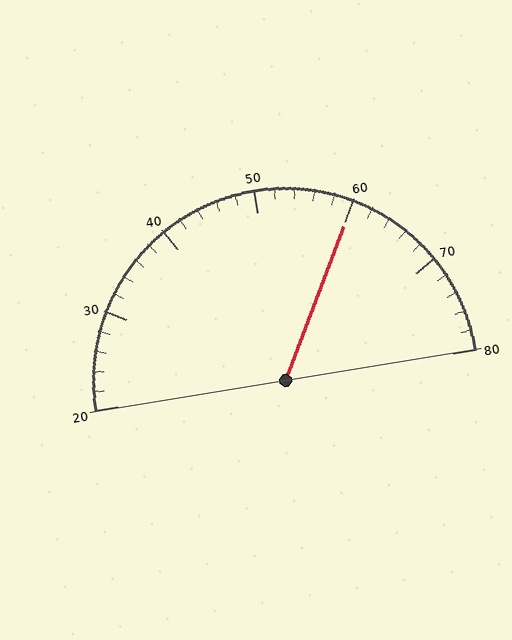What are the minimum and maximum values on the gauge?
The gauge ranges from 20 to 80.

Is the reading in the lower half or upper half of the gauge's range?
The reading is in the upper half of the range (20 to 80).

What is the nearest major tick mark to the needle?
The nearest major tick mark is 60.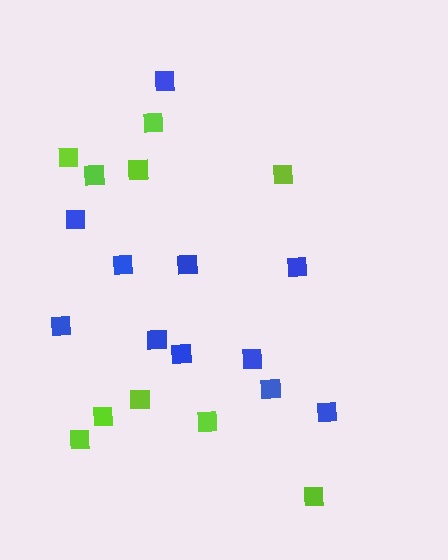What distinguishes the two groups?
There are 2 groups: one group of lime squares (10) and one group of blue squares (11).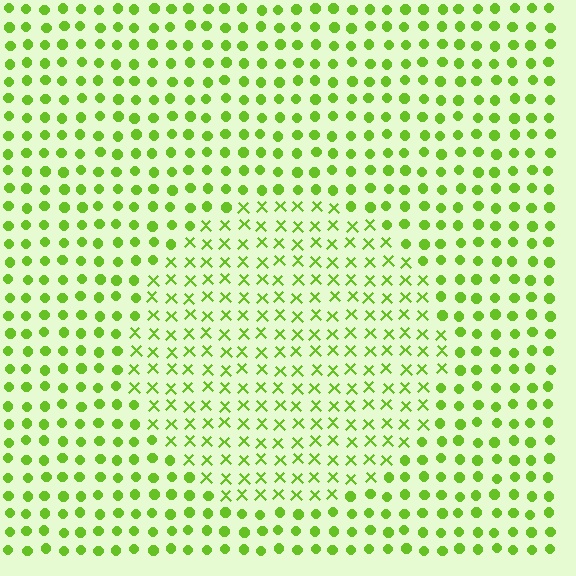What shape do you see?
I see a circle.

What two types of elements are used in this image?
The image uses X marks inside the circle region and circles outside it.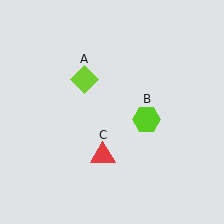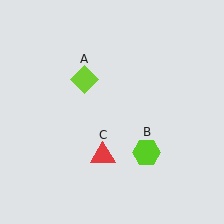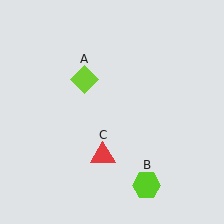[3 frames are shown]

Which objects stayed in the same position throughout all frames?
Lime diamond (object A) and red triangle (object C) remained stationary.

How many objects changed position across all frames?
1 object changed position: lime hexagon (object B).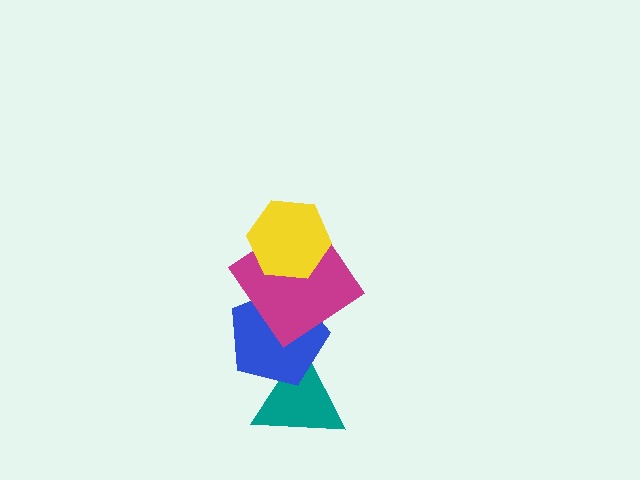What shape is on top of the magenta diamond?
The yellow hexagon is on top of the magenta diamond.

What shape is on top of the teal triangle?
The blue pentagon is on top of the teal triangle.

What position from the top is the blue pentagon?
The blue pentagon is 3rd from the top.